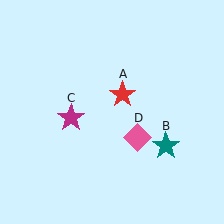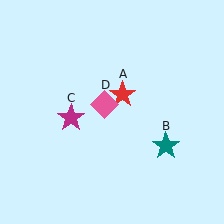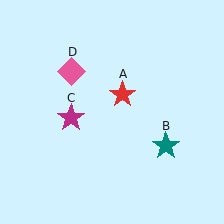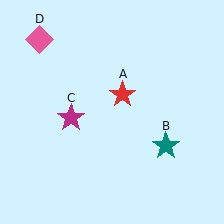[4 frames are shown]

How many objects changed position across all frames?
1 object changed position: pink diamond (object D).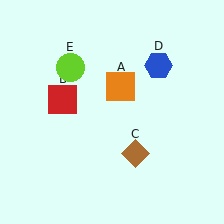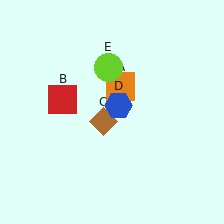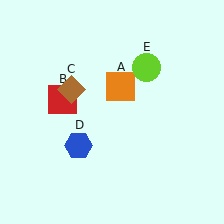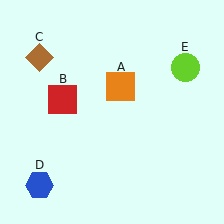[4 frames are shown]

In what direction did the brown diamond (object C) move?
The brown diamond (object C) moved up and to the left.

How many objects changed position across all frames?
3 objects changed position: brown diamond (object C), blue hexagon (object D), lime circle (object E).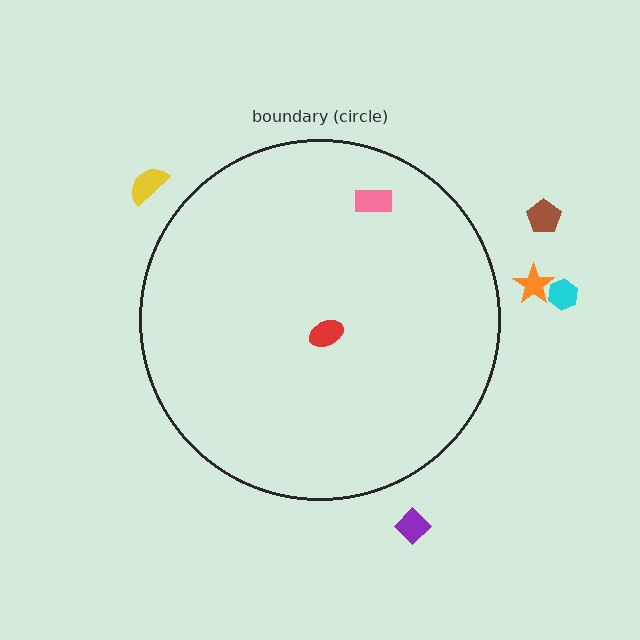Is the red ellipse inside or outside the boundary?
Inside.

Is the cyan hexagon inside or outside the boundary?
Outside.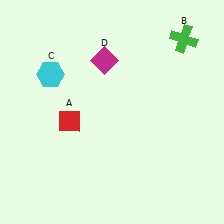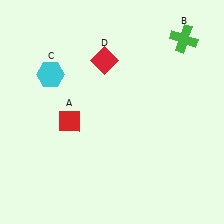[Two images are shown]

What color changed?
The diamond (D) changed from magenta in Image 1 to red in Image 2.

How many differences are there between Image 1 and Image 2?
There is 1 difference between the two images.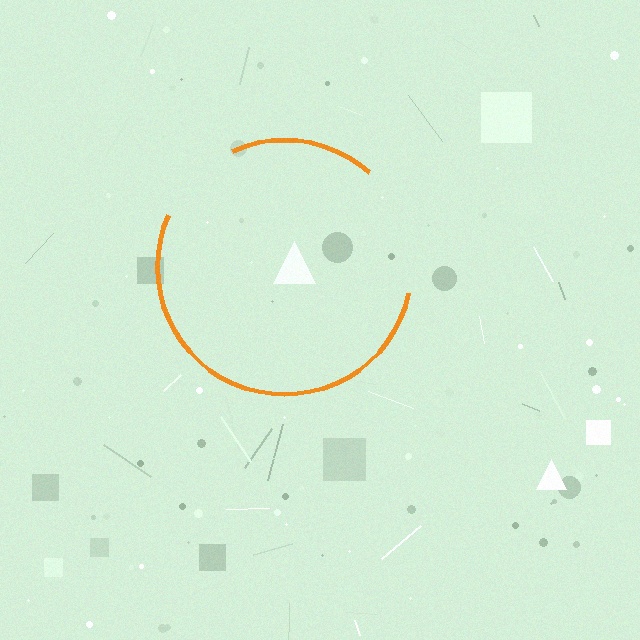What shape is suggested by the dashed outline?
The dashed outline suggests a circle.